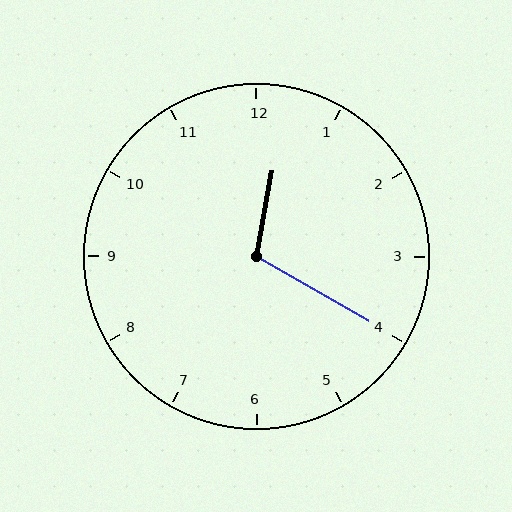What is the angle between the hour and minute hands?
Approximately 110 degrees.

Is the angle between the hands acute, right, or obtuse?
It is obtuse.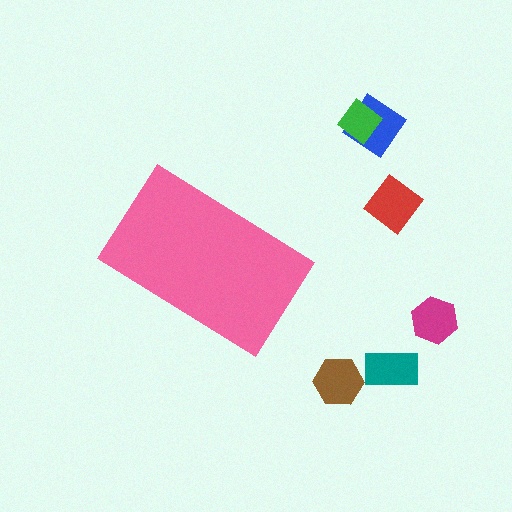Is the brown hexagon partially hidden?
No, the brown hexagon is fully visible.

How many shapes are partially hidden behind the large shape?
0 shapes are partially hidden.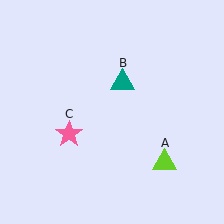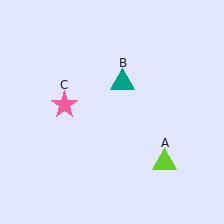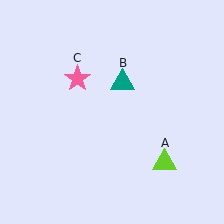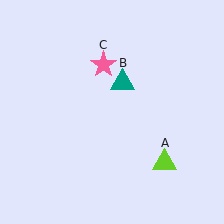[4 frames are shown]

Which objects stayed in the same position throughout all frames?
Lime triangle (object A) and teal triangle (object B) remained stationary.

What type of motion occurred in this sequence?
The pink star (object C) rotated clockwise around the center of the scene.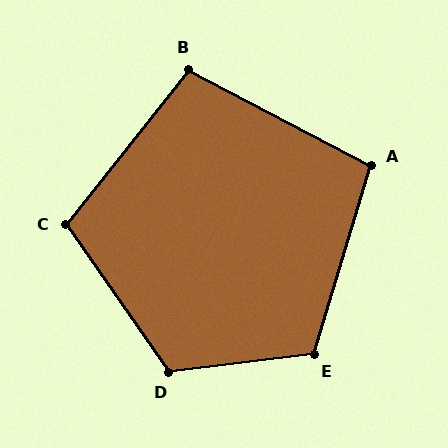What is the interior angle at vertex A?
Approximately 101 degrees (obtuse).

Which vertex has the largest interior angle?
D, at approximately 118 degrees.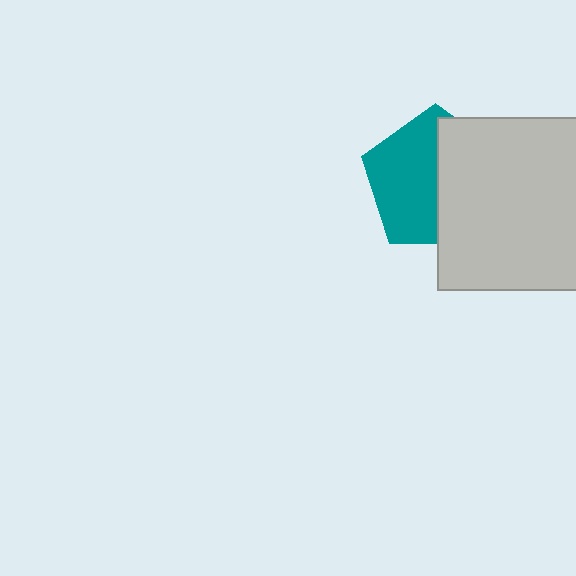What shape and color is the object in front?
The object in front is a light gray square.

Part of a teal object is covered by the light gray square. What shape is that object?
It is a pentagon.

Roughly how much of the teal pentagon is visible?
About half of it is visible (roughly 53%).